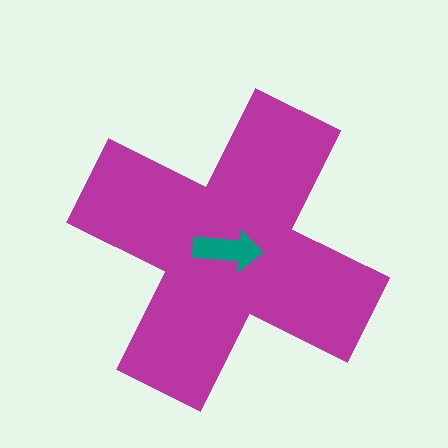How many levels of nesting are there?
2.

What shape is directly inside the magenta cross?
The teal arrow.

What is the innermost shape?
The teal arrow.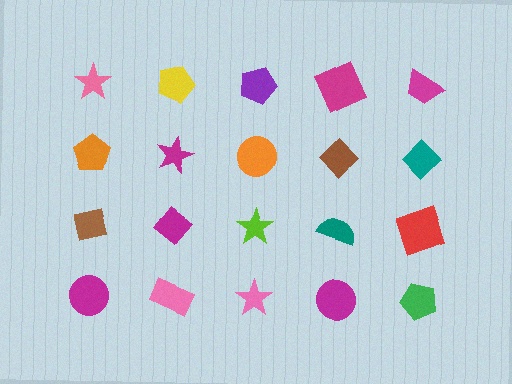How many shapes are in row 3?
5 shapes.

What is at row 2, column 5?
A teal diamond.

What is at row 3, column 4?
A teal semicircle.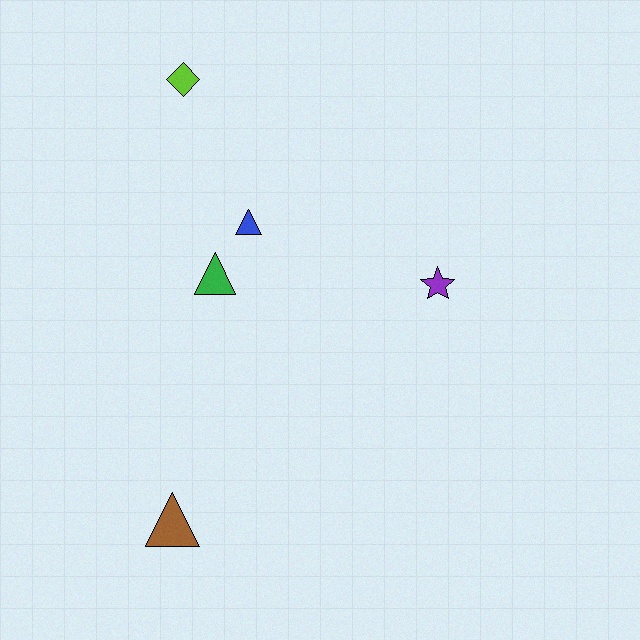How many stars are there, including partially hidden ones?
There is 1 star.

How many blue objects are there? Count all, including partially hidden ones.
There is 1 blue object.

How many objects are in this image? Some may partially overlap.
There are 5 objects.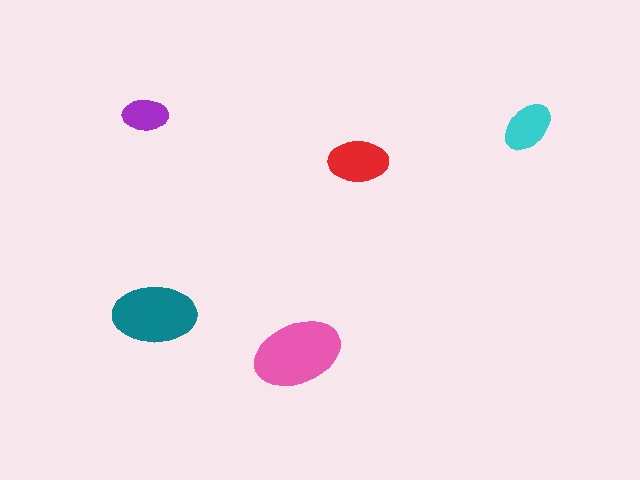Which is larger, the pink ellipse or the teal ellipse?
The pink one.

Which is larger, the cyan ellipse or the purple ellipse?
The cyan one.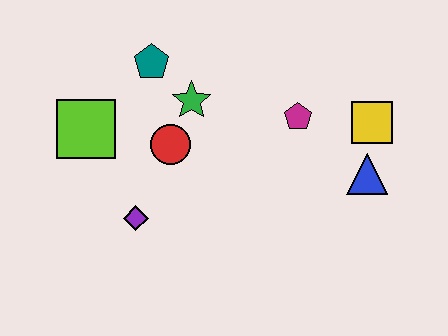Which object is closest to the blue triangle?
The yellow square is closest to the blue triangle.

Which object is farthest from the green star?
The blue triangle is farthest from the green star.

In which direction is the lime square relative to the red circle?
The lime square is to the left of the red circle.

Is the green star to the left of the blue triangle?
Yes